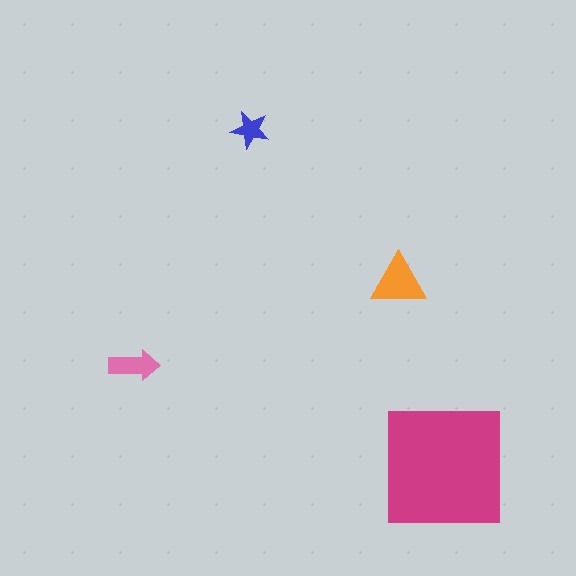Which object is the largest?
The magenta square.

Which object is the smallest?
The blue star.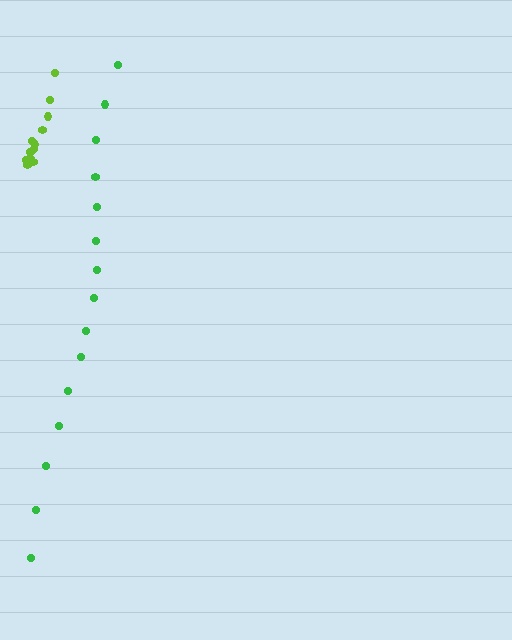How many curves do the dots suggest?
There are 2 distinct paths.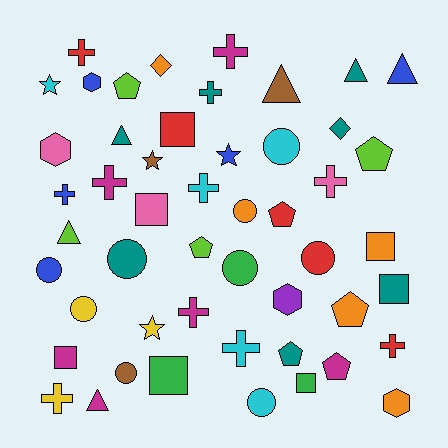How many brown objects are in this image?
There are 3 brown objects.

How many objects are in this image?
There are 50 objects.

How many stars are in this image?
There are 4 stars.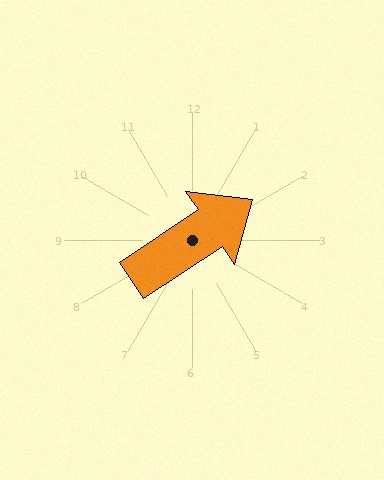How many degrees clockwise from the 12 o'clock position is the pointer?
Approximately 56 degrees.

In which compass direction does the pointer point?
Northeast.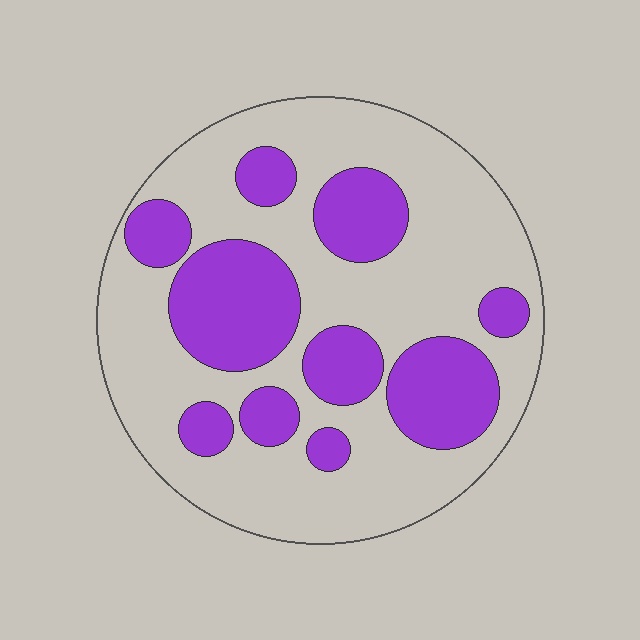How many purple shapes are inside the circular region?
10.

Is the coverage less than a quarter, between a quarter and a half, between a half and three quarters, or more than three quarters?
Between a quarter and a half.